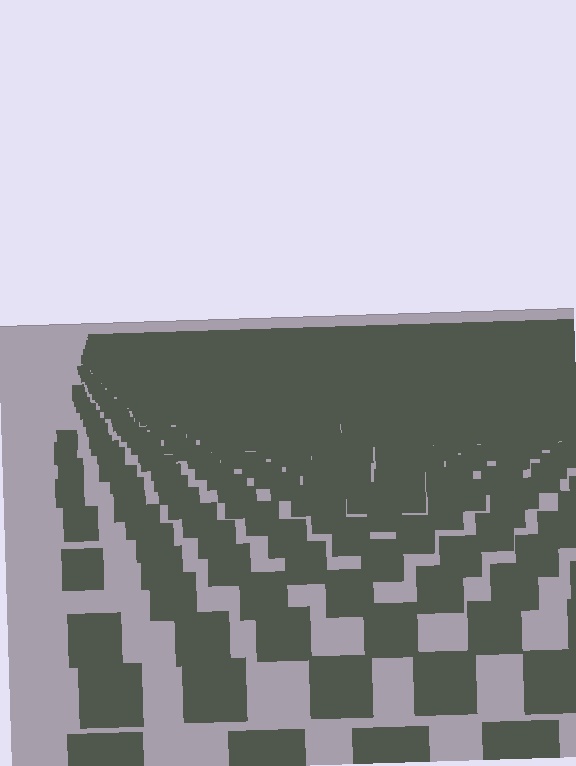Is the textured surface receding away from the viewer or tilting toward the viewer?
The surface is receding away from the viewer. Texture elements get smaller and denser toward the top.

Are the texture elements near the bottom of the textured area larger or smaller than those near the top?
Larger. Near the bottom, elements are closer to the viewer and appear at a bigger on-screen size.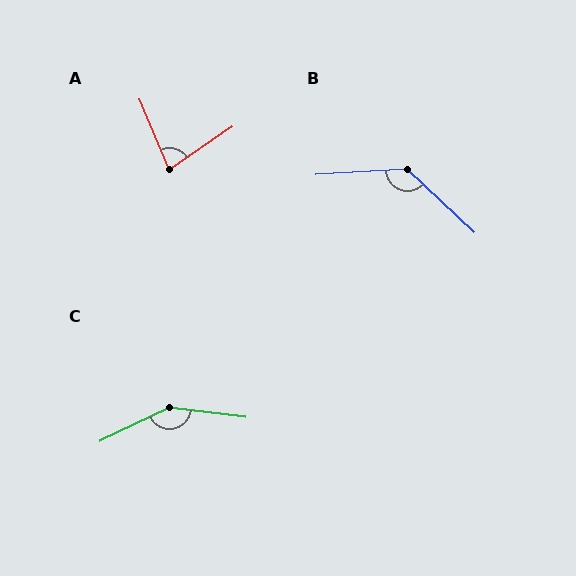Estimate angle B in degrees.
Approximately 133 degrees.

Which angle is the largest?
C, at approximately 147 degrees.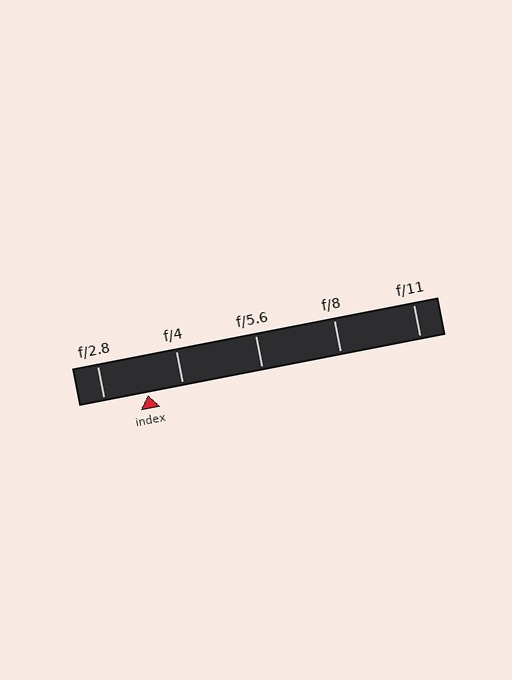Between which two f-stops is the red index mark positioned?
The index mark is between f/2.8 and f/4.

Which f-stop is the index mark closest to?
The index mark is closest to f/4.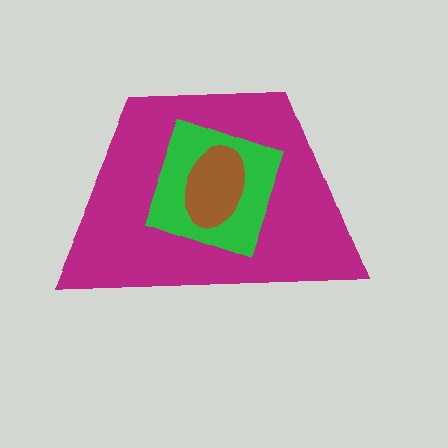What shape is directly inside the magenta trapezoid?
The green diamond.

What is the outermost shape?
The magenta trapezoid.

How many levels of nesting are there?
3.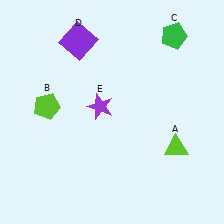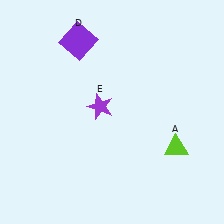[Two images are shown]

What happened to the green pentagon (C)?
The green pentagon (C) was removed in Image 2. It was in the top-right area of Image 1.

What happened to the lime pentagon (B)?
The lime pentagon (B) was removed in Image 2. It was in the top-left area of Image 1.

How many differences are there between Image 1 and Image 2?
There are 2 differences between the two images.